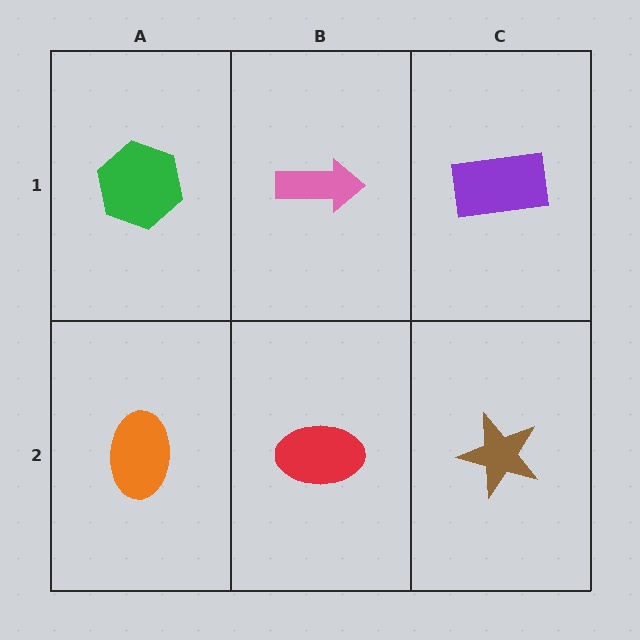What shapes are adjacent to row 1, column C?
A brown star (row 2, column C), a pink arrow (row 1, column B).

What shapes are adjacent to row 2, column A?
A green hexagon (row 1, column A), a red ellipse (row 2, column B).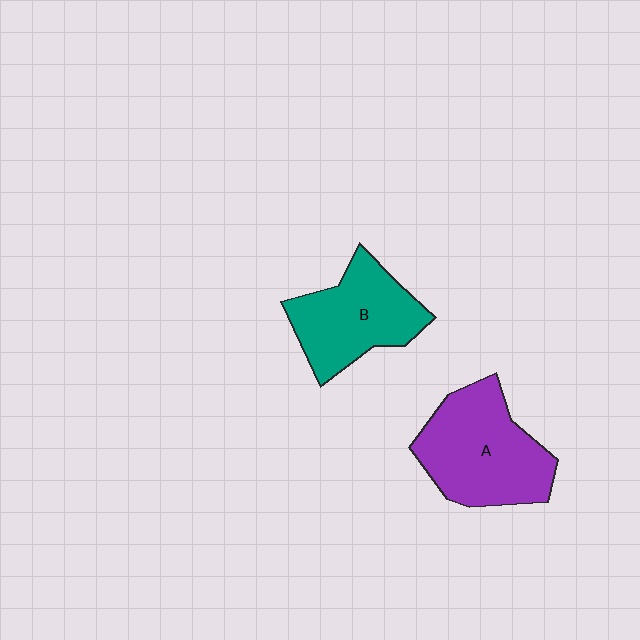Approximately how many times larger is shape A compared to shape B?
Approximately 1.2 times.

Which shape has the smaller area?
Shape B (teal).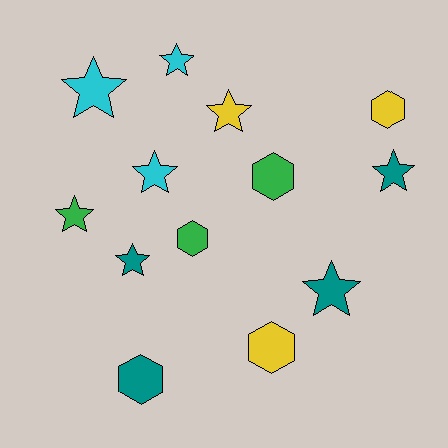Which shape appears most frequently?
Star, with 8 objects.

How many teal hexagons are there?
There is 1 teal hexagon.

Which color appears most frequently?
Teal, with 4 objects.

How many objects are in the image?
There are 13 objects.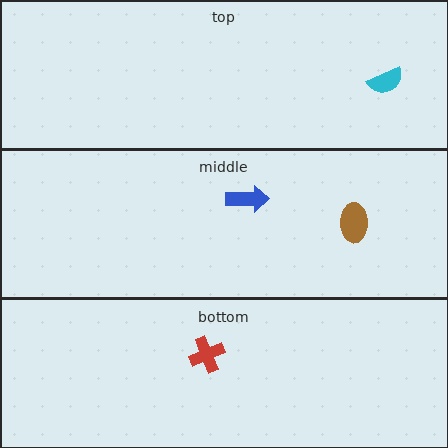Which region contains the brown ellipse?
The middle region.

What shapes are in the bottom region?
The red cross.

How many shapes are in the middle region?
2.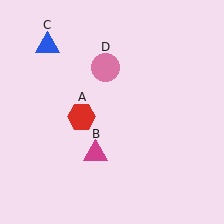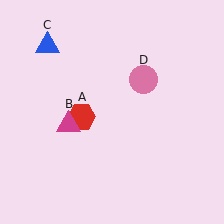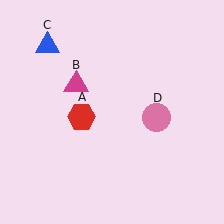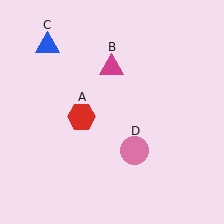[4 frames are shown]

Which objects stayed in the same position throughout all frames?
Red hexagon (object A) and blue triangle (object C) remained stationary.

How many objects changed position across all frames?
2 objects changed position: magenta triangle (object B), pink circle (object D).